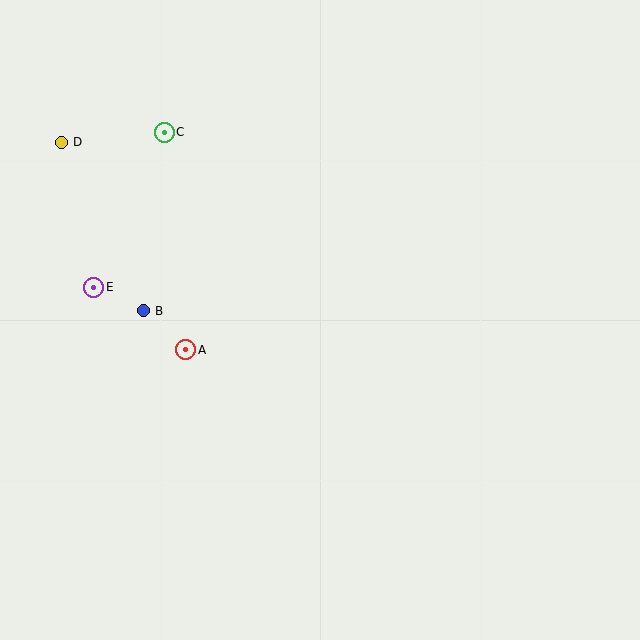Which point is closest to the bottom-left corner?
Point A is closest to the bottom-left corner.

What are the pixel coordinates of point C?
Point C is at (164, 132).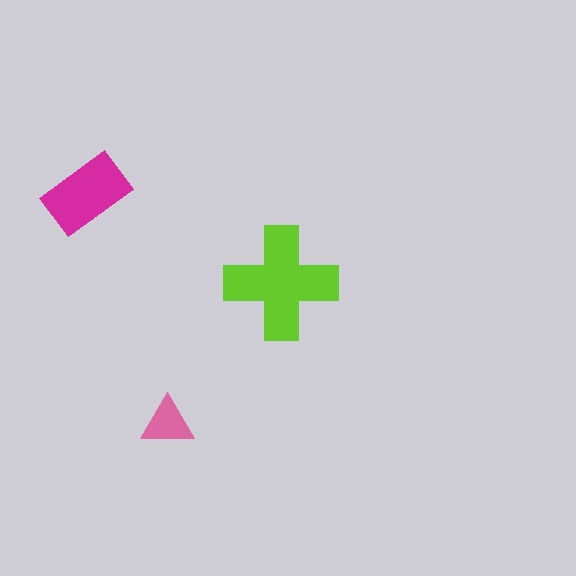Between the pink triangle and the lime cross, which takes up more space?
The lime cross.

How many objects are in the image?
There are 3 objects in the image.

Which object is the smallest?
The pink triangle.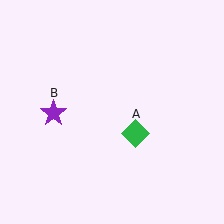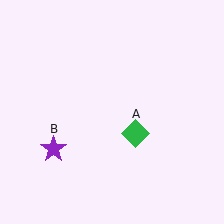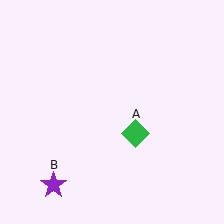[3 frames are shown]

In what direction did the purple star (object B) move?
The purple star (object B) moved down.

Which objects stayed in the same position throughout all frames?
Green diamond (object A) remained stationary.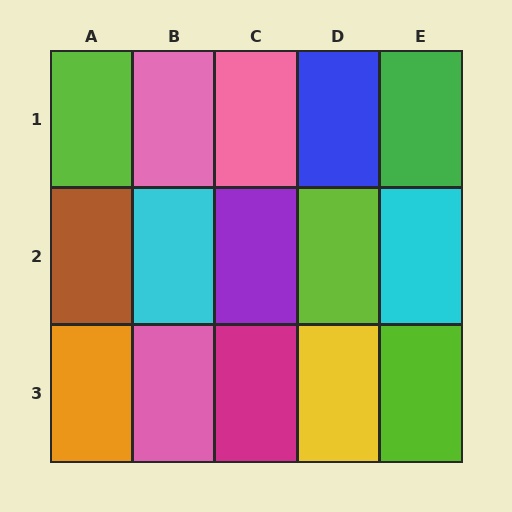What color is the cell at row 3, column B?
Pink.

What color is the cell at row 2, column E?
Cyan.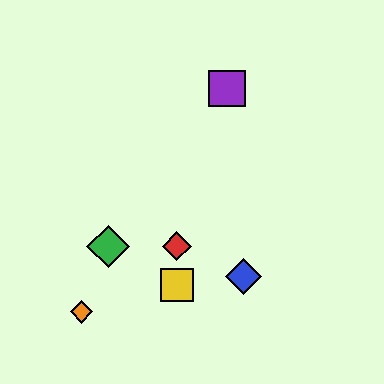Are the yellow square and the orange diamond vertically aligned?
No, the yellow square is at x≈177 and the orange diamond is at x≈82.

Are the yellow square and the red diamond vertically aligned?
Yes, both are at x≈177.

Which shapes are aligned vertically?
The red diamond, the yellow square are aligned vertically.